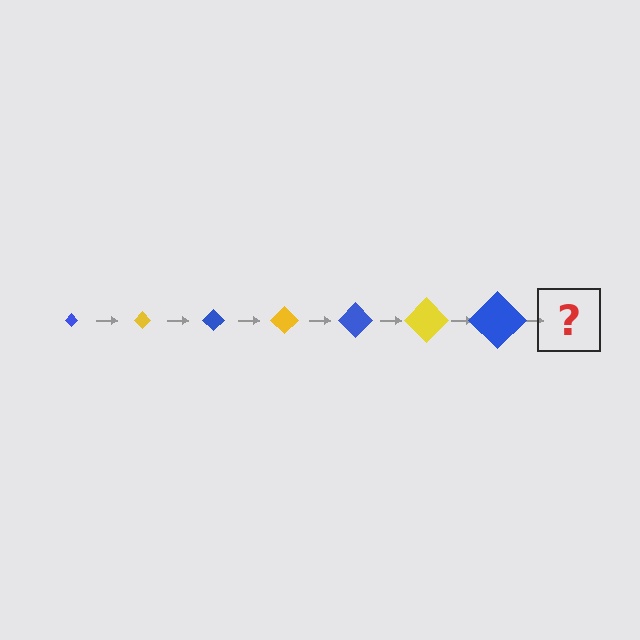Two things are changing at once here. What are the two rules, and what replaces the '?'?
The two rules are that the diamond grows larger each step and the color cycles through blue and yellow. The '?' should be a yellow diamond, larger than the previous one.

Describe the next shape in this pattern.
It should be a yellow diamond, larger than the previous one.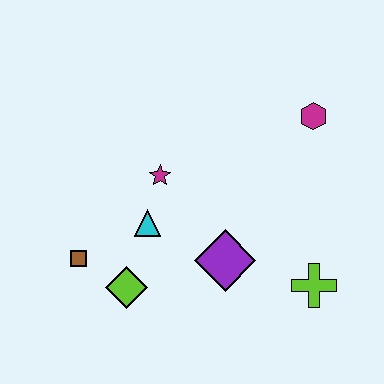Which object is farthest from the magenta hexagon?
The brown square is farthest from the magenta hexagon.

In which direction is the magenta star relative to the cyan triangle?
The magenta star is above the cyan triangle.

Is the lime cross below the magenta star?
Yes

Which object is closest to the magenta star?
The cyan triangle is closest to the magenta star.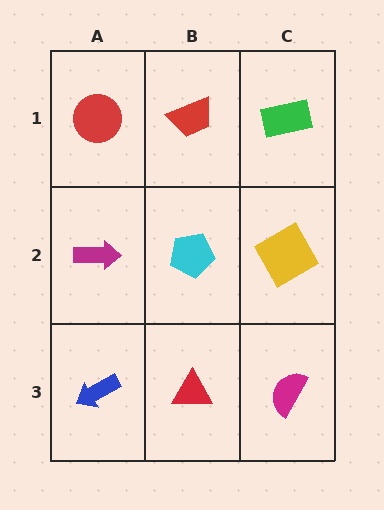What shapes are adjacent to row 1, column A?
A magenta arrow (row 2, column A), a red trapezoid (row 1, column B).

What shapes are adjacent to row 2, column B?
A red trapezoid (row 1, column B), a red triangle (row 3, column B), a magenta arrow (row 2, column A), a yellow square (row 2, column C).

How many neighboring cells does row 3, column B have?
3.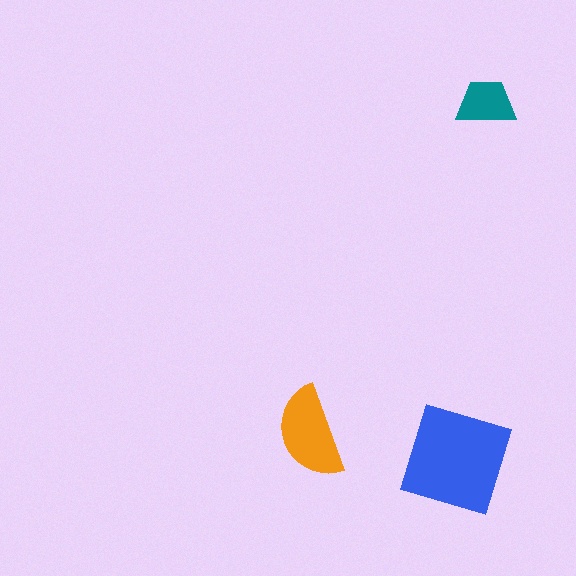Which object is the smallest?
The teal trapezoid.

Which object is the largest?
The blue square.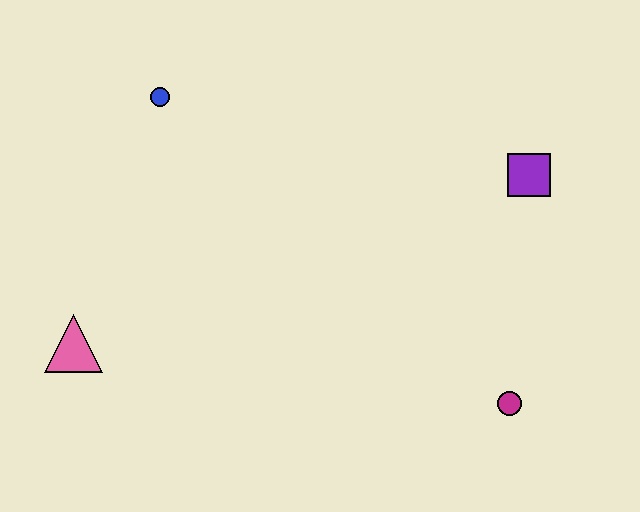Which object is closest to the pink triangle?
The blue circle is closest to the pink triangle.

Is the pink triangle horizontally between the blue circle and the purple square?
No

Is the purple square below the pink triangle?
No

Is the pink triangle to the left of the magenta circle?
Yes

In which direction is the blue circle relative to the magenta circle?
The blue circle is to the left of the magenta circle.